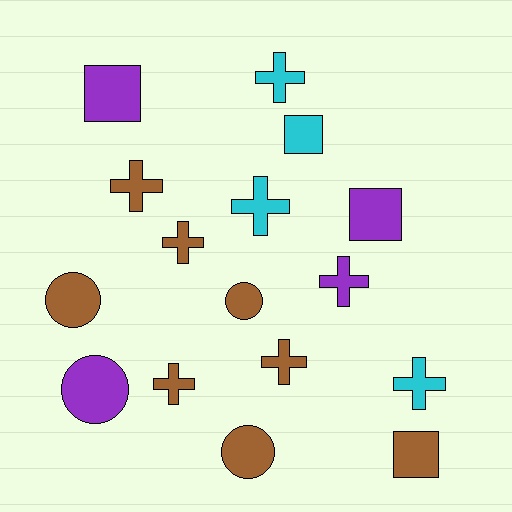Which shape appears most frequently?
Cross, with 8 objects.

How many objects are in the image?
There are 16 objects.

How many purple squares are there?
There are 2 purple squares.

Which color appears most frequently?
Brown, with 8 objects.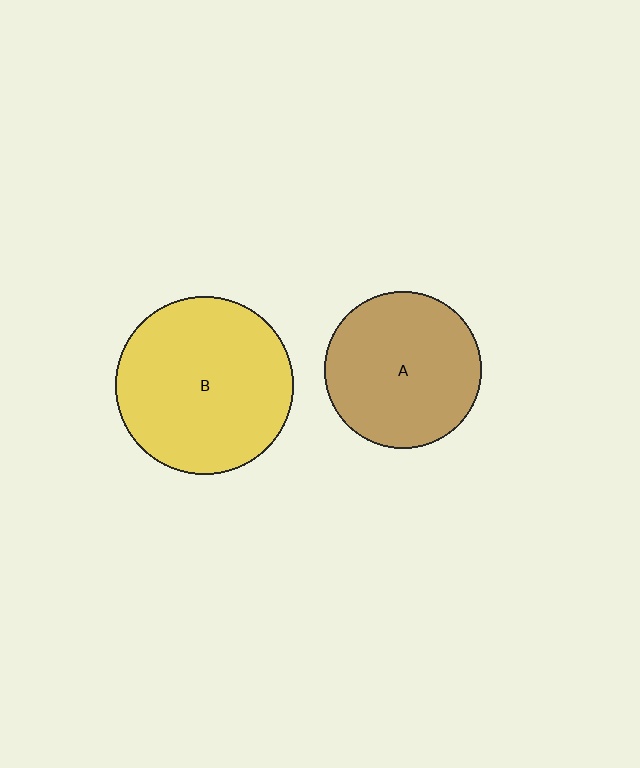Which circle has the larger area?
Circle B (yellow).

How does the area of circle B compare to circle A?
Approximately 1.3 times.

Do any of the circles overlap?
No, none of the circles overlap.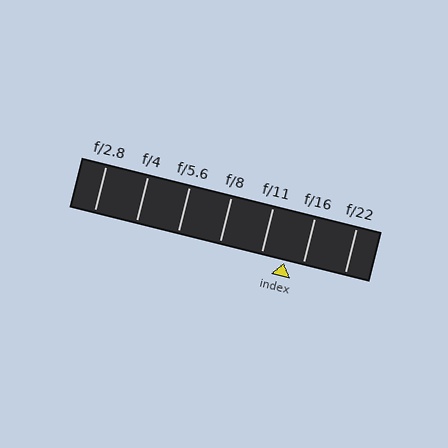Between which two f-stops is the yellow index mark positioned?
The index mark is between f/11 and f/16.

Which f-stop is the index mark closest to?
The index mark is closest to f/16.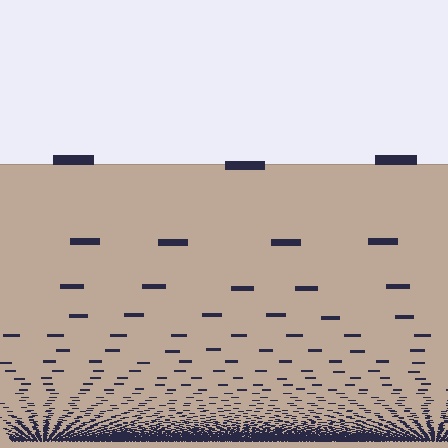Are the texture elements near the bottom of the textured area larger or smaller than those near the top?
Smaller. The gradient is inverted — elements near the bottom are smaller and denser.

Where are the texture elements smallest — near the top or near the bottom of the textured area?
Near the bottom.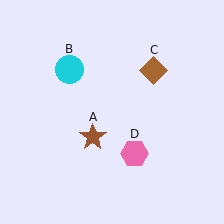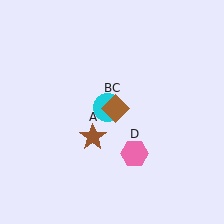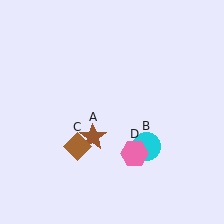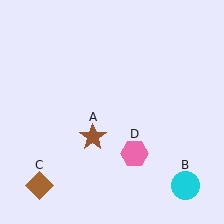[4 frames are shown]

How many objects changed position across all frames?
2 objects changed position: cyan circle (object B), brown diamond (object C).